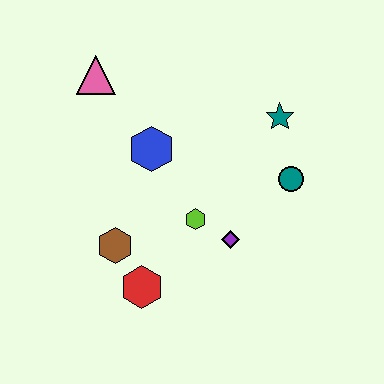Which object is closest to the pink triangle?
The blue hexagon is closest to the pink triangle.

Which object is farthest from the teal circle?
The pink triangle is farthest from the teal circle.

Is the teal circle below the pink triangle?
Yes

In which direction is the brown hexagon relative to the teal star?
The brown hexagon is to the left of the teal star.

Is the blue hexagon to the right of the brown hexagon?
Yes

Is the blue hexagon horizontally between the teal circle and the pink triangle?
Yes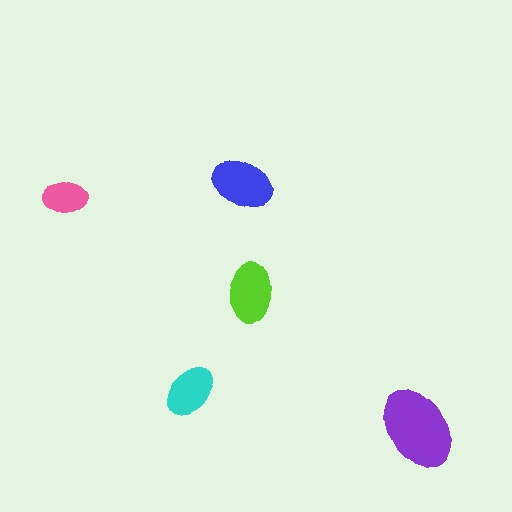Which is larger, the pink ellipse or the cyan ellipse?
The cyan one.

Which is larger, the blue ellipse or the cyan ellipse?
The blue one.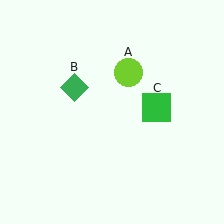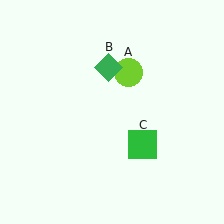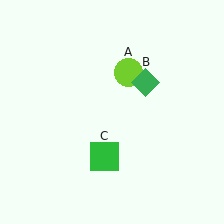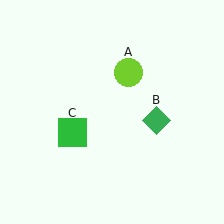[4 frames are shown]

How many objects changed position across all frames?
2 objects changed position: green diamond (object B), green square (object C).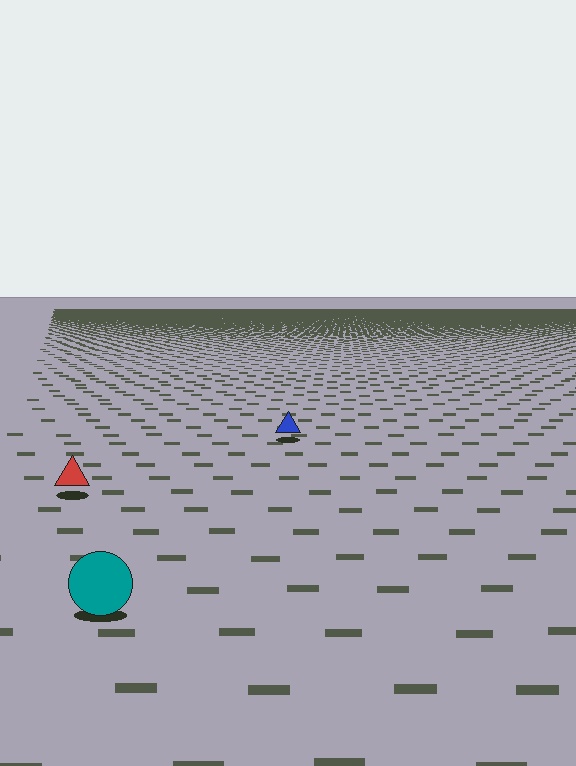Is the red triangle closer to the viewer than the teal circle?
No. The teal circle is closer — you can tell from the texture gradient: the ground texture is coarser near it.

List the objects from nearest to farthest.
From nearest to farthest: the teal circle, the red triangle, the blue triangle.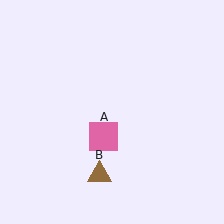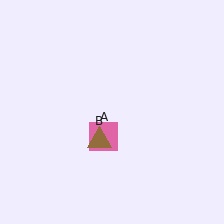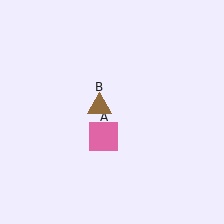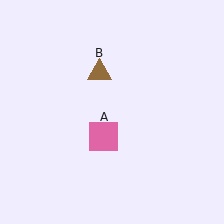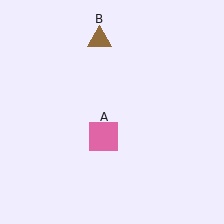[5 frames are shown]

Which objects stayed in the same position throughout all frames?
Pink square (object A) remained stationary.